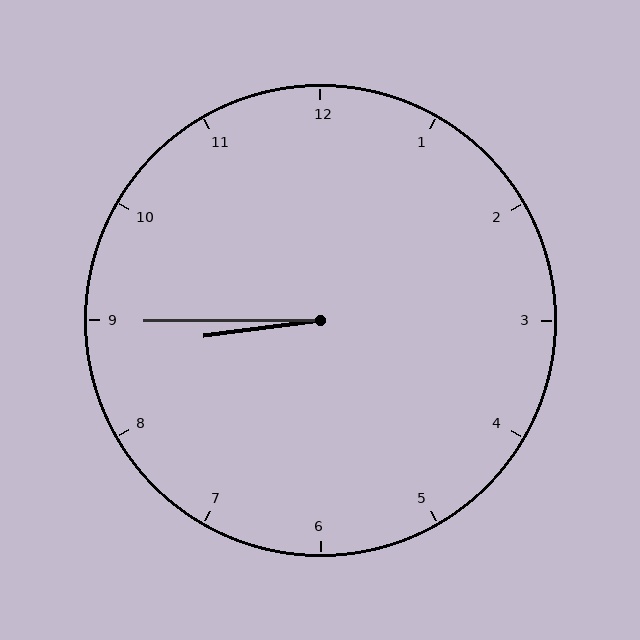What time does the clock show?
8:45.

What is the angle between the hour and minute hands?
Approximately 8 degrees.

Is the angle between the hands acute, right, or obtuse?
It is acute.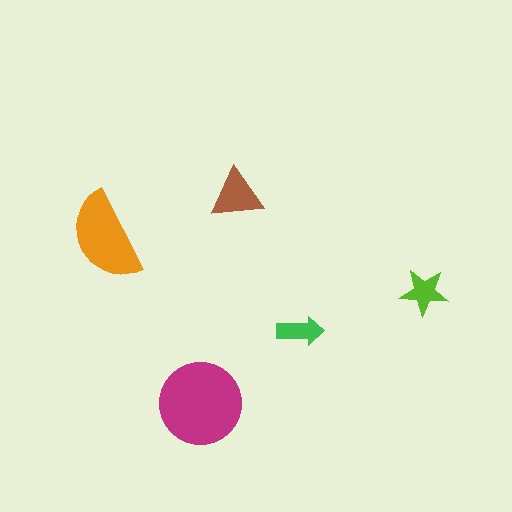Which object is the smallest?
The green arrow.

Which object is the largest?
The magenta circle.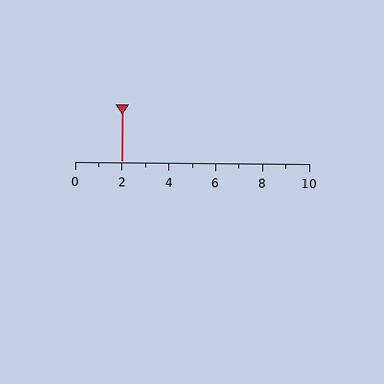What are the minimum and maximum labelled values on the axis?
The axis runs from 0 to 10.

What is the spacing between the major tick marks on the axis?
The major ticks are spaced 2 apart.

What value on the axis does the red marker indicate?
The marker indicates approximately 2.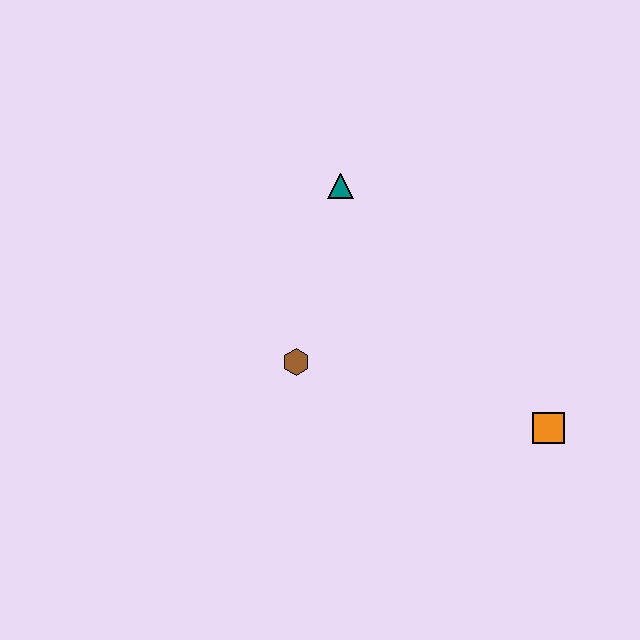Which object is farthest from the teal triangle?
The orange square is farthest from the teal triangle.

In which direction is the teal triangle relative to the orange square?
The teal triangle is above the orange square.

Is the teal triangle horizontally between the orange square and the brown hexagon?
Yes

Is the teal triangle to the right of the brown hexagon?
Yes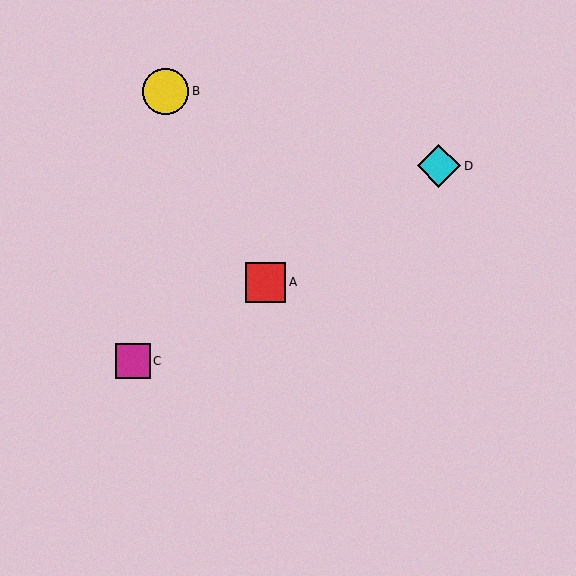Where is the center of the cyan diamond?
The center of the cyan diamond is at (439, 166).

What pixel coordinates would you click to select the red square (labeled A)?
Click at (266, 282) to select the red square A.